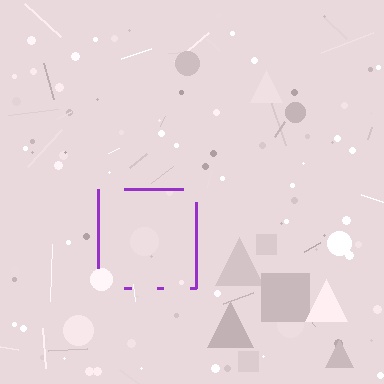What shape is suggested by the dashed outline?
The dashed outline suggests a square.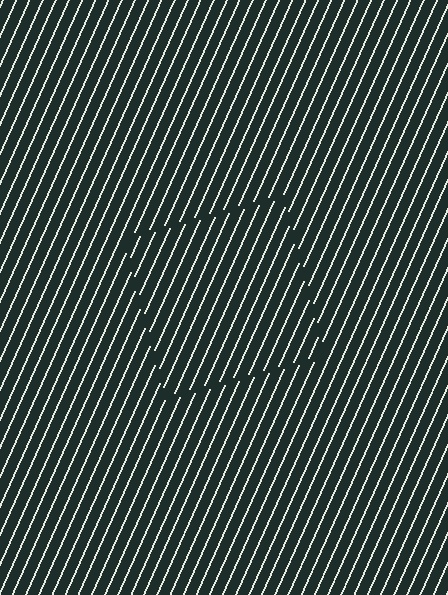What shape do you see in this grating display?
An illusory square. The interior of the shape contains the same grating, shifted by half a period — the contour is defined by the phase discontinuity where line-ends from the inner and outer gratings abut.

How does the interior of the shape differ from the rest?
The interior of the shape contains the same grating, shifted by half a period — the contour is defined by the phase discontinuity where line-ends from the inner and outer gratings abut.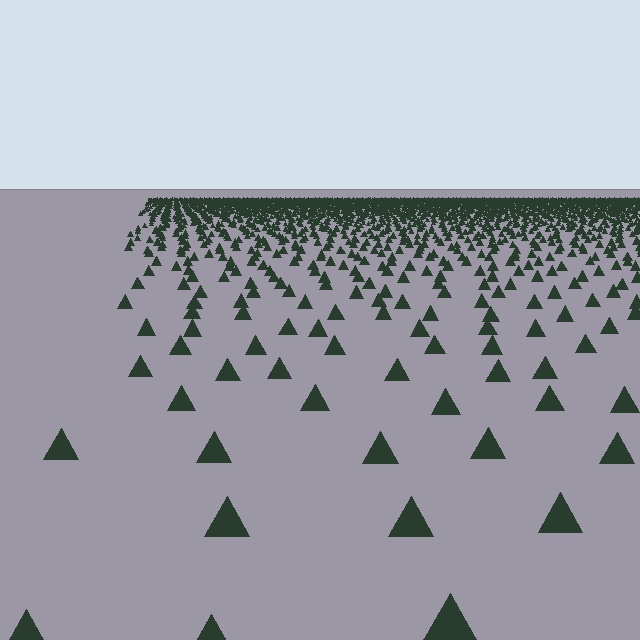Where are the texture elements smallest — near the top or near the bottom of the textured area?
Near the top.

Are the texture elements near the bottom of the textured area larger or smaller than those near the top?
Larger. Near the bottom, elements are closer to the viewer and appear at a bigger on-screen size.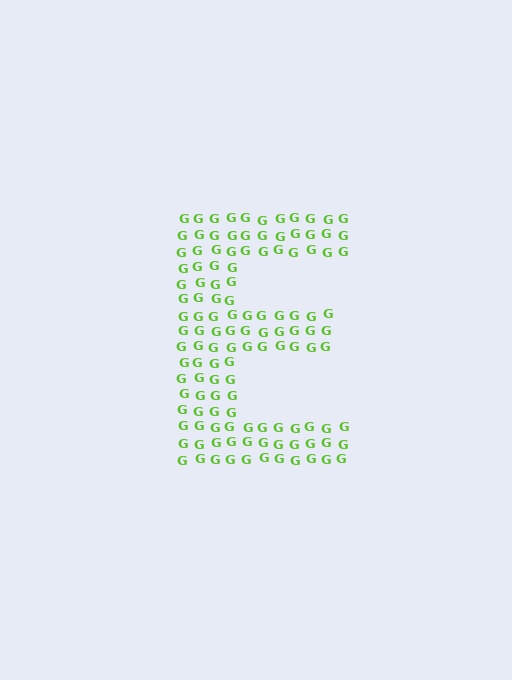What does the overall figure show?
The overall figure shows the letter E.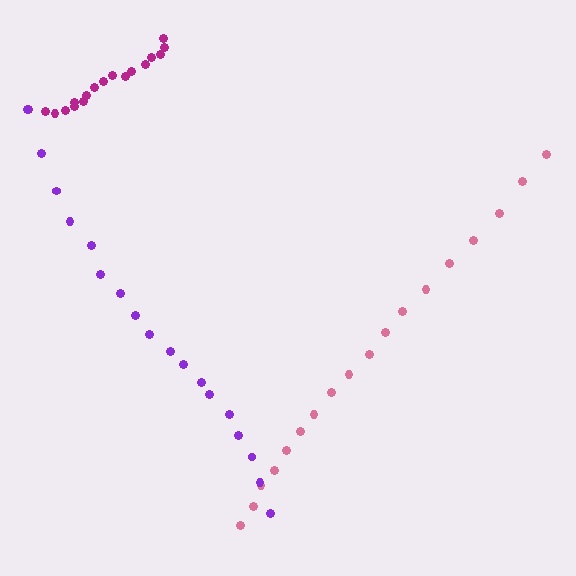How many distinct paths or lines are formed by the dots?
There are 3 distinct paths.